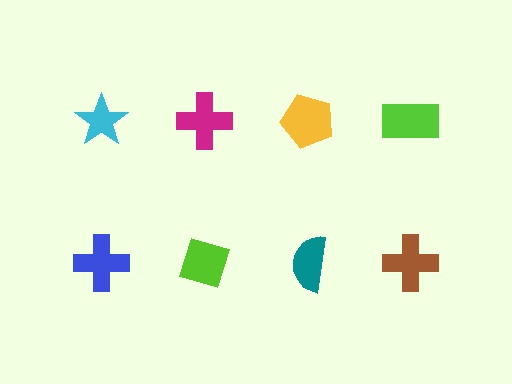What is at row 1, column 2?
A magenta cross.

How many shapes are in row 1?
4 shapes.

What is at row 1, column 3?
A yellow pentagon.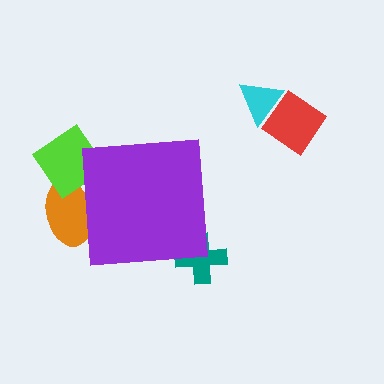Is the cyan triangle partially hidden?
No, the cyan triangle is fully visible.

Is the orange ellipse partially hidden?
Yes, the orange ellipse is partially hidden behind the purple square.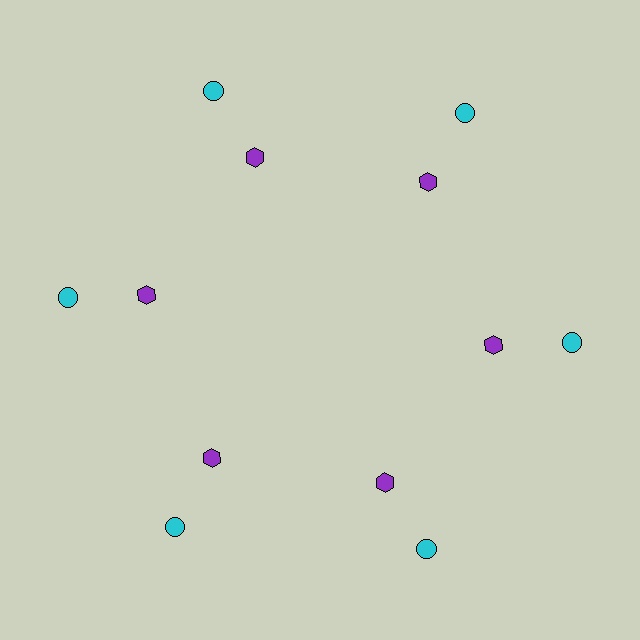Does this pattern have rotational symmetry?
Yes, this pattern has 6-fold rotational symmetry. It looks the same after rotating 60 degrees around the center.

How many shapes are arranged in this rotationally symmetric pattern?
There are 12 shapes, arranged in 6 groups of 2.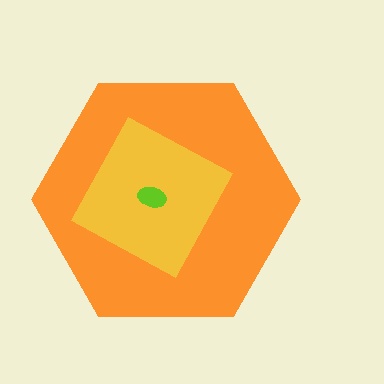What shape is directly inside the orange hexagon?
The yellow square.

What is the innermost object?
The lime ellipse.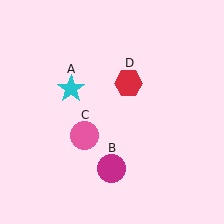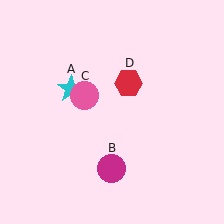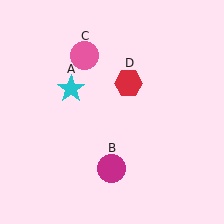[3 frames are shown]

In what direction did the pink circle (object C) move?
The pink circle (object C) moved up.